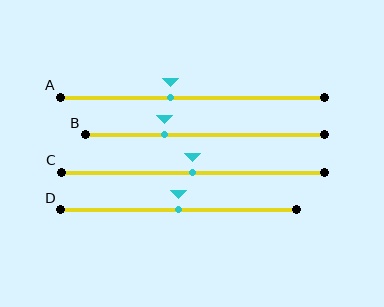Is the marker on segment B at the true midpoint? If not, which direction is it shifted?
No, the marker on segment B is shifted to the left by about 17% of the segment length.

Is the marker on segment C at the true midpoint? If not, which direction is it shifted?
Yes, the marker on segment C is at the true midpoint.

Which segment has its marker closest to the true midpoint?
Segment C has its marker closest to the true midpoint.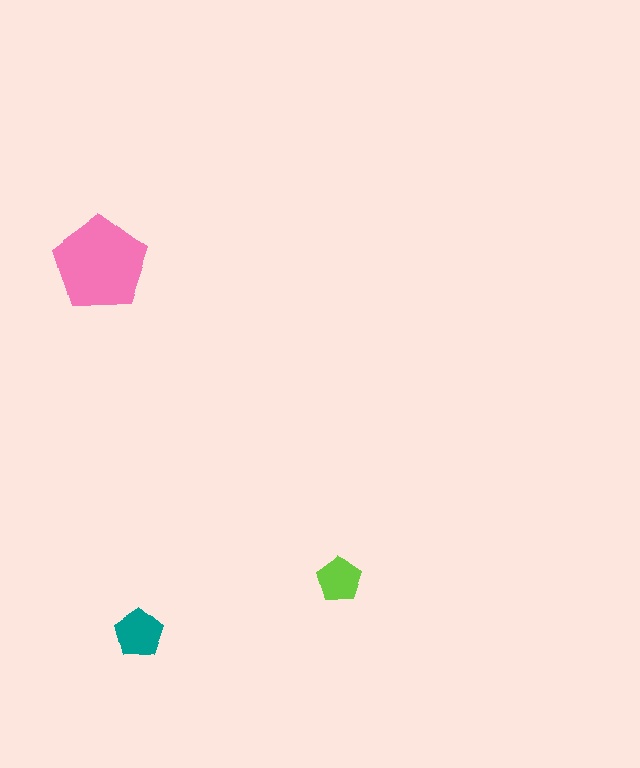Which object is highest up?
The pink pentagon is topmost.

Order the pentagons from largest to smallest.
the pink one, the teal one, the lime one.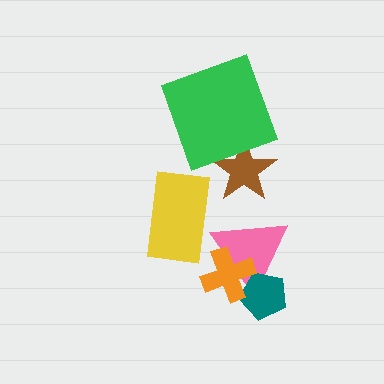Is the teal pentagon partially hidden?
Yes, it is partially covered by another shape.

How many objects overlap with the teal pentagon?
2 objects overlap with the teal pentagon.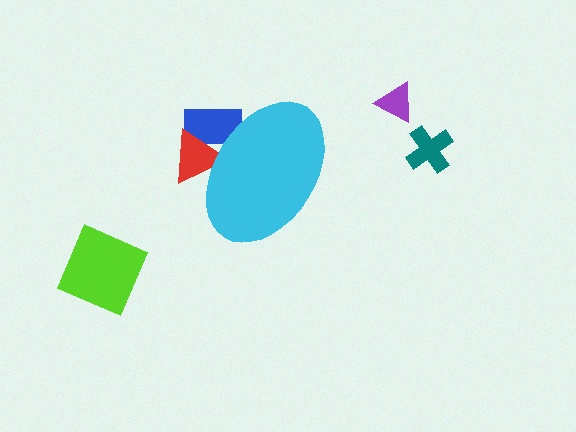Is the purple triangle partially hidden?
No, the purple triangle is fully visible.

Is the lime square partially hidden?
No, the lime square is fully visible.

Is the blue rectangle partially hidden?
Yes, the blue rectangle is partially hidden behind the cyan ellipse.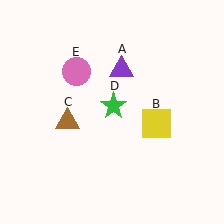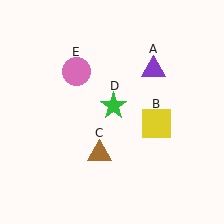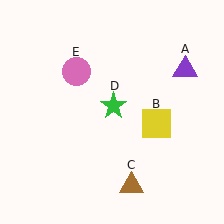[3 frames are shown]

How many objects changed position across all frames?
2 objects changed position: purple triangle (object A), brown triangle (object C).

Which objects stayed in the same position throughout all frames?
Yellow square (object B) and green star (object D) and pink circle (object E) remained stationary.